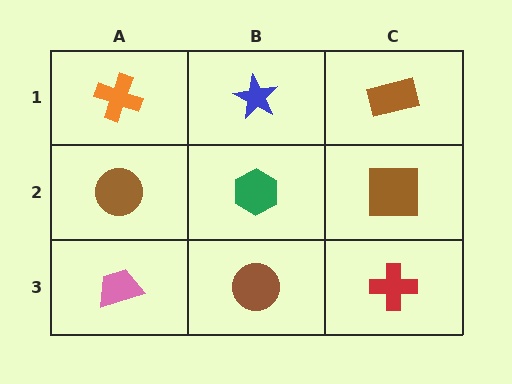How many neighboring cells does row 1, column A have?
2.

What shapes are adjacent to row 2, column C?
A brown rectangle (row 1, column C), a red cross (row 3, column C), a green hexagon (row 2, column B).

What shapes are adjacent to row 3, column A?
A brown circle (row 2, column A), a brown circle (row 3, column B).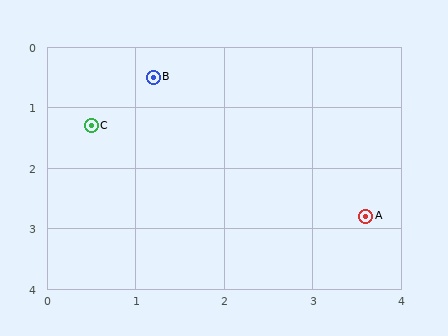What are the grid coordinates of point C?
Point C is at approximately (0.5, 1.3).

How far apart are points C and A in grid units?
Points C and A are about 3.4 grid units apart.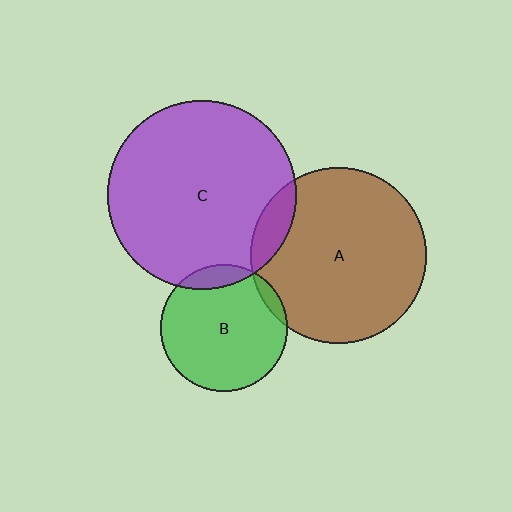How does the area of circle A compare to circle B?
Approximately 1.9 times.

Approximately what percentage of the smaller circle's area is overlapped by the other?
Approximately 10%.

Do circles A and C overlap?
Yes.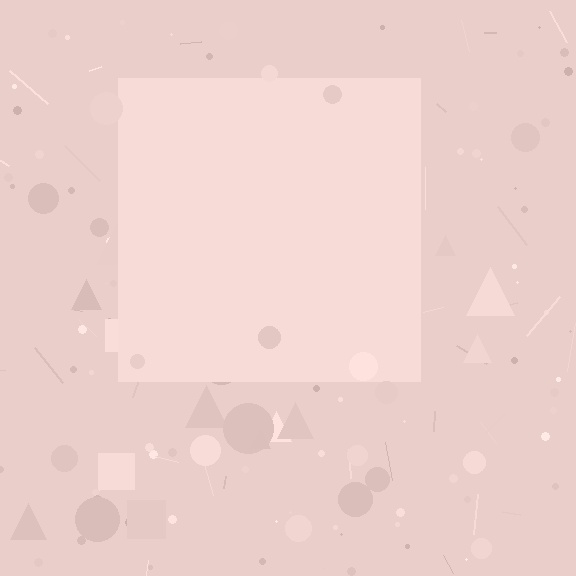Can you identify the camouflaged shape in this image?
The camouflaged shape is a square.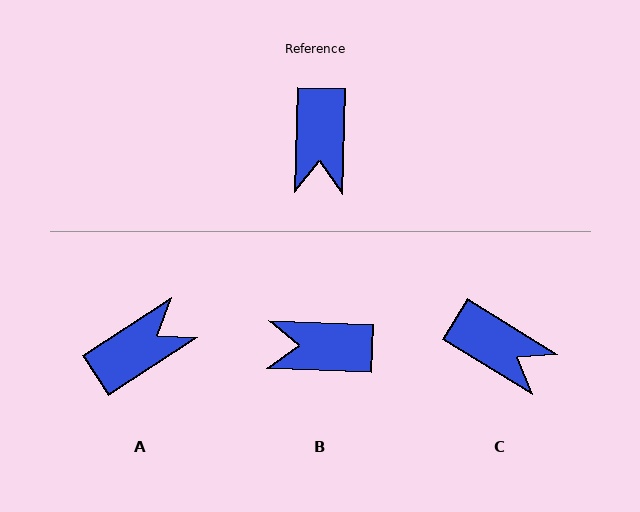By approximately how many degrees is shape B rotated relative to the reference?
Approximately 91 degrees clockwise.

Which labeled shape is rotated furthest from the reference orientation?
A, about 125 degrees away.